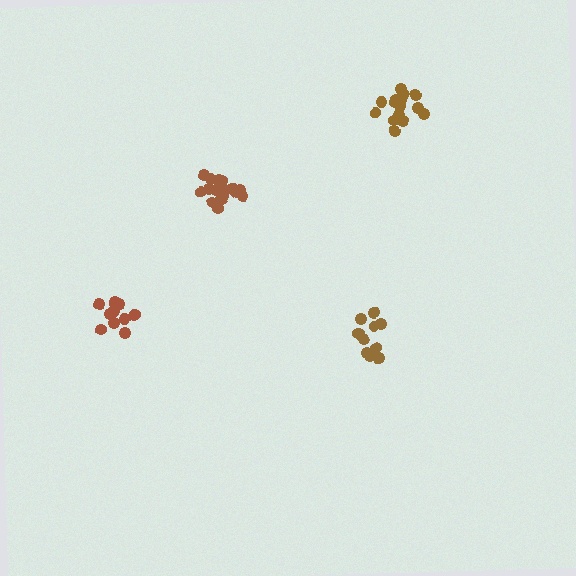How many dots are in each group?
Group 1: 16 dots, Group 2: 12 dots, Group 3: 11 dots, Group 4: 15 dots (54 total).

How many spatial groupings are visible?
There are 4 spatial groupings.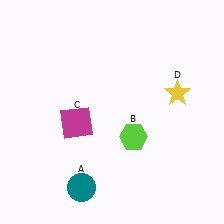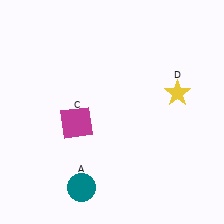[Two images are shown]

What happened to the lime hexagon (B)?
The lime hexagon (B) was removed in Image 2. It was in the bottom-right area of Image 1.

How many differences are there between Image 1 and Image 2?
There is 1 difference between the two images.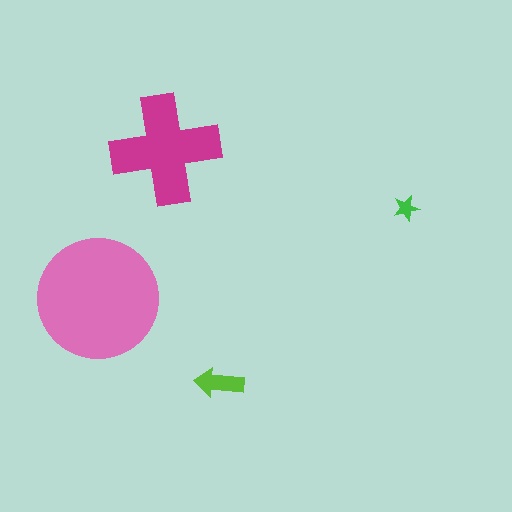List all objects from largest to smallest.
The pink circle, the magenta cross, the lime arrow, the green star.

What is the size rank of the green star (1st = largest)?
4th.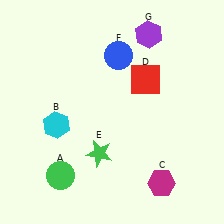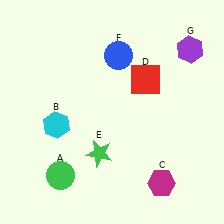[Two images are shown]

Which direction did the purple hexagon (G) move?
The purple hexagon (G) moved right.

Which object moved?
The purple hexagon (G) moved right.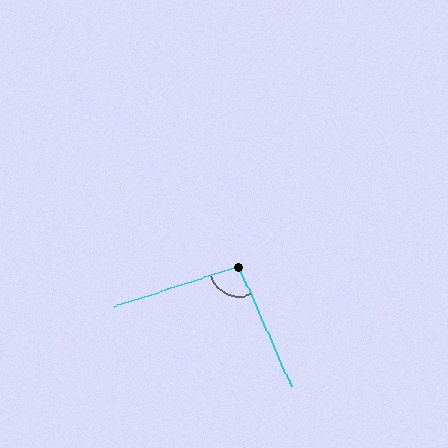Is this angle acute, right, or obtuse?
It is obtuse.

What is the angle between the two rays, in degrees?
Approximately 96 degrees.